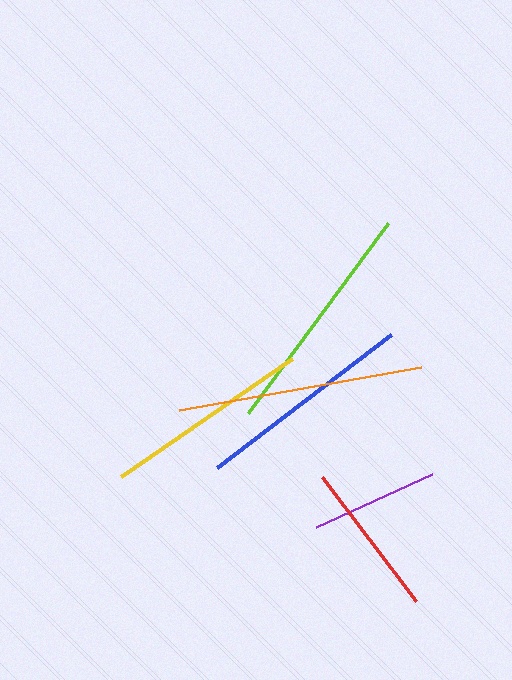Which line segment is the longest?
The orange line is the longest at approximately 246 pixels.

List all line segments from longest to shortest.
From longest to shortest: orange, lime, blue, yellow, red, purple.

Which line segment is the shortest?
The purple line is the shortest at approximately 128 pixels.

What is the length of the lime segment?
The lime segment is approximately 235 pixels long.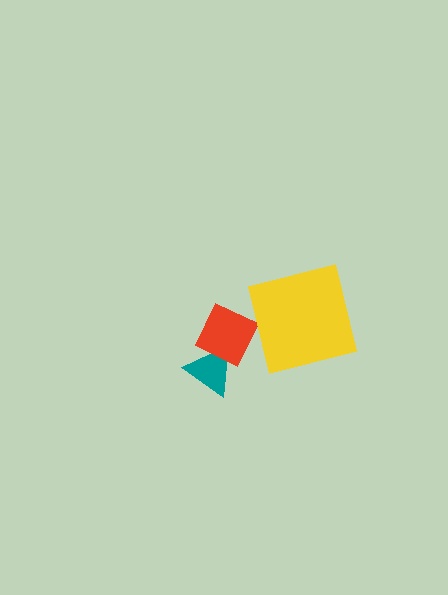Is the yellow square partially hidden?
No, no other shape covers it.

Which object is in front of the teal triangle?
The red diamond is in front of the teal triangle.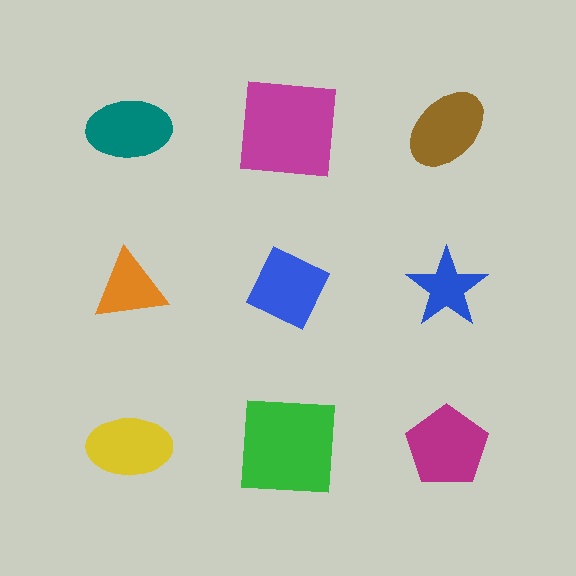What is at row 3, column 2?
A green square.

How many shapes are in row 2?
3 shapes.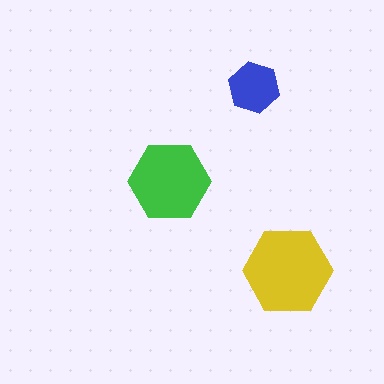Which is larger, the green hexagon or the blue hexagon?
The green one.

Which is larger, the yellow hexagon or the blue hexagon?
The yellow one.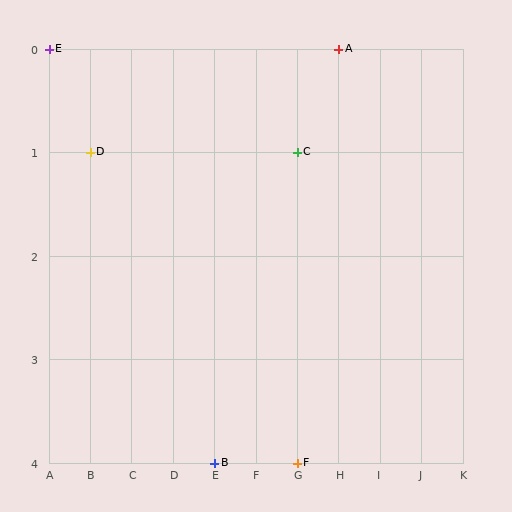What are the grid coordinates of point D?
Point D is at grid coordinates (B, 1).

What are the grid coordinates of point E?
Point E is at grid coordinates (A, 0).